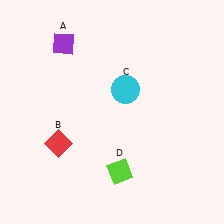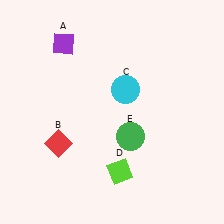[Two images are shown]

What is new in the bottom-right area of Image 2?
A green circle (E) was added in the bottom-right area of Image 2.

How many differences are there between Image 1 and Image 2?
There is 1 difference between the two images.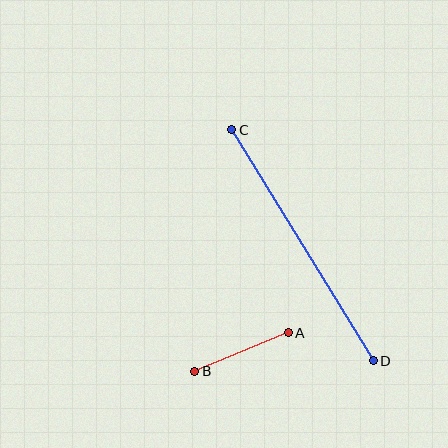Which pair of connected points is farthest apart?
Points C and D are farthest apart.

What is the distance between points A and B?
The distance is approximately 101 pixels.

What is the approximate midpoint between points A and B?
The midpoint is at approximately (242, 352) pixels.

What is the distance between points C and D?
The distance is approximately 271 pixels.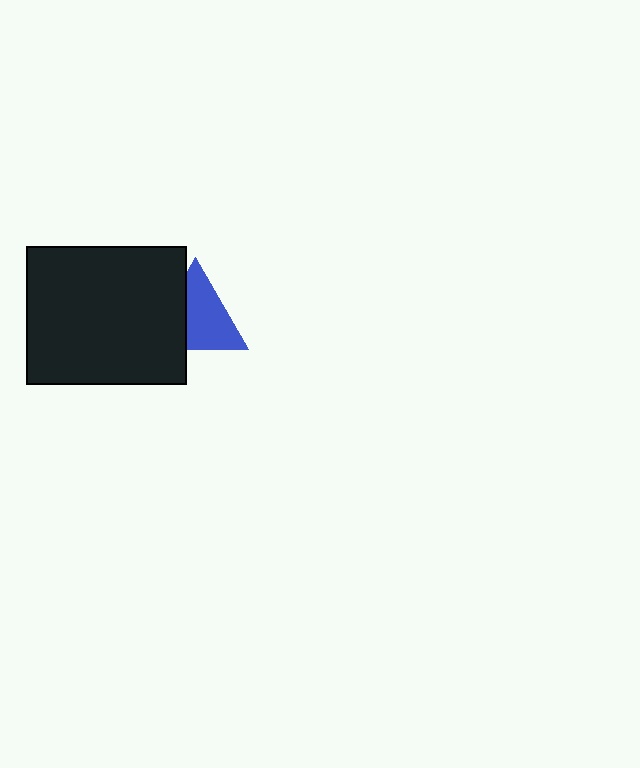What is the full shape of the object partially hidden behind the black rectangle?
The partially hidden object is a blue triangle.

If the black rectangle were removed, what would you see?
You would see the complete blue triangle.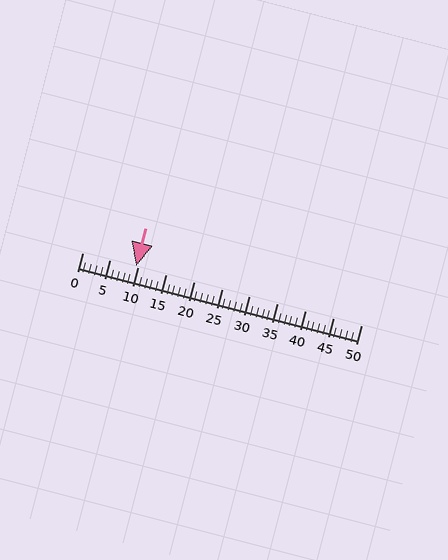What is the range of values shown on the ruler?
The ruler shows values from 0 to 50.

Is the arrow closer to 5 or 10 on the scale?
The arrow is closer to 10.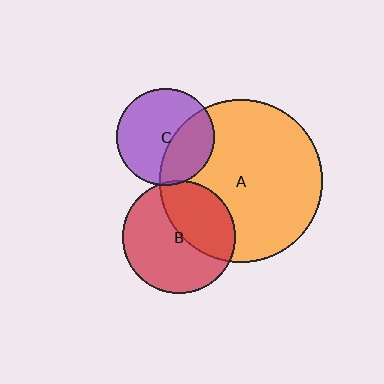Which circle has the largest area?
Circle A (orange).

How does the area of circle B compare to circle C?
Approximately 1.3 times.